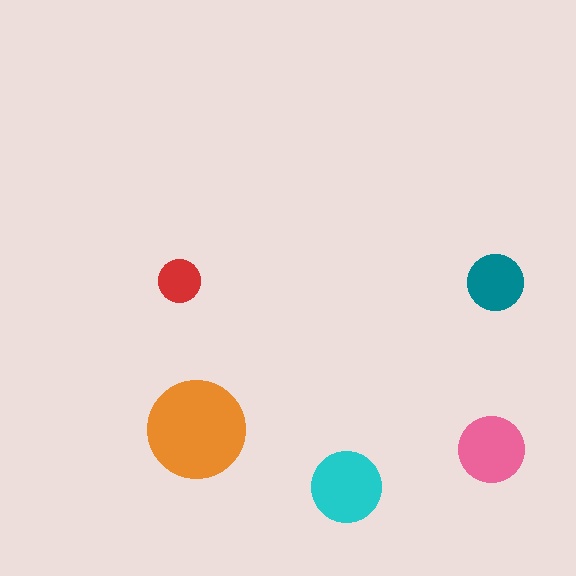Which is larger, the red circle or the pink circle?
The pink one.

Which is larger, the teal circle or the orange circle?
The orange one.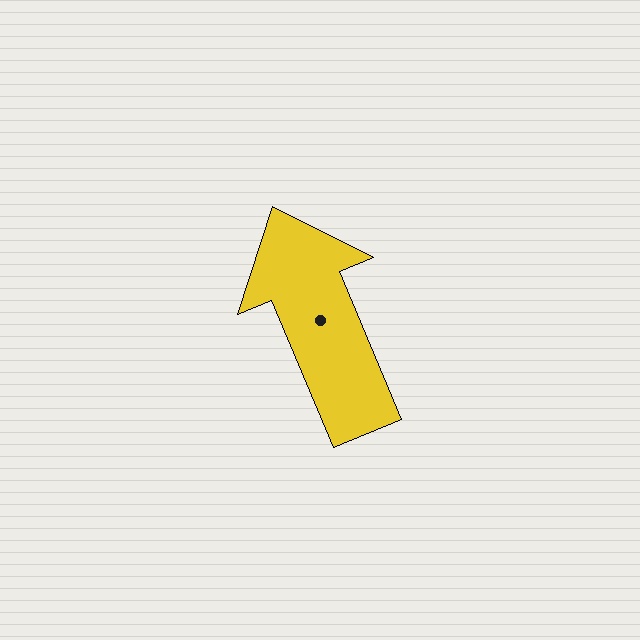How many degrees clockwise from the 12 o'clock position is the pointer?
Approximately 337 degrees.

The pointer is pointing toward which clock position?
Roughly 11 o'clock.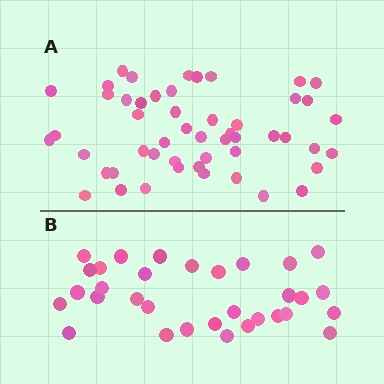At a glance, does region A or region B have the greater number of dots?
Region A (the top region) has more dots.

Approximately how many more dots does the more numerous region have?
Region A has approximately 20 more dots than region B.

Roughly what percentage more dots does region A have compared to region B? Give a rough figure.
About 60% more.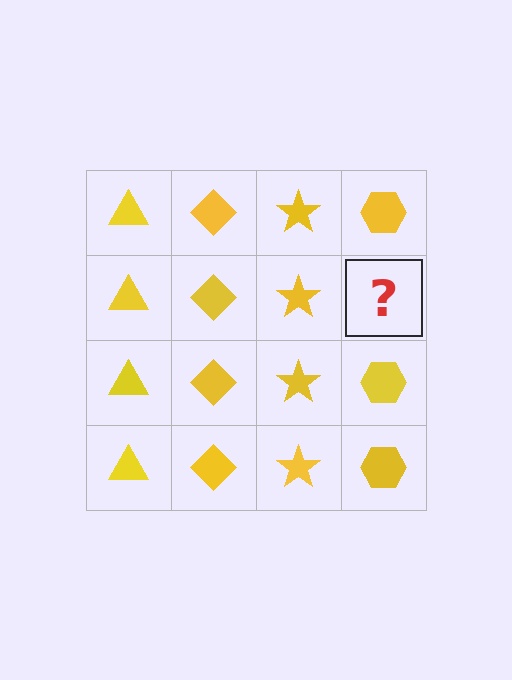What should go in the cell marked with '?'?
The missing cell should contain a yellow hexagon.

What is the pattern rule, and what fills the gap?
The rule is that each column has a consistent shape. The gap should be filled with a yellow hexagon.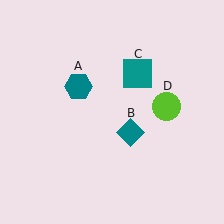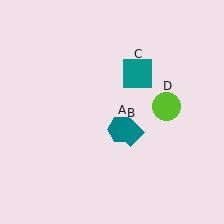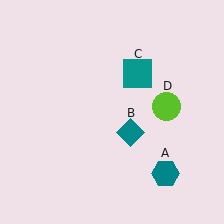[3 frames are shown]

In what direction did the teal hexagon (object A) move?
The teal hexagon (object A) moved down and to the right.